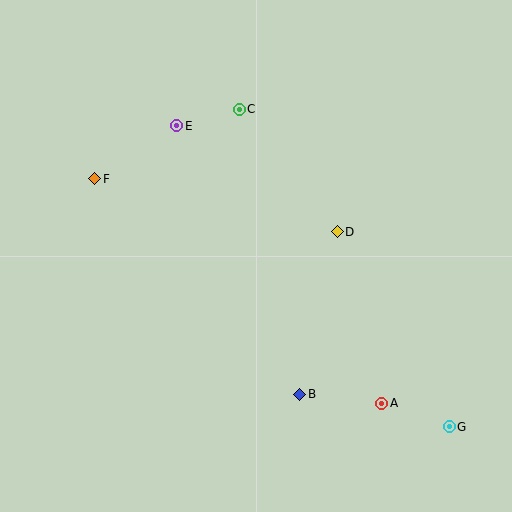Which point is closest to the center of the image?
Point D at (337, 232) is closest to the center.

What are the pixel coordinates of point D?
Point D is at (337, 232).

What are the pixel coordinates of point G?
Point G is at (449, 427).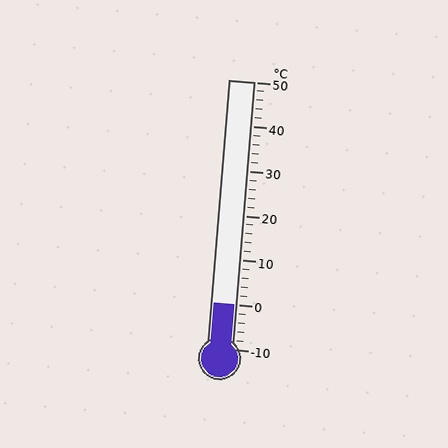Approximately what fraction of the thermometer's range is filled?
The thermometer is filled to approximately 15% of its range.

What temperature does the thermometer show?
The thermometer shows approximately 0°C.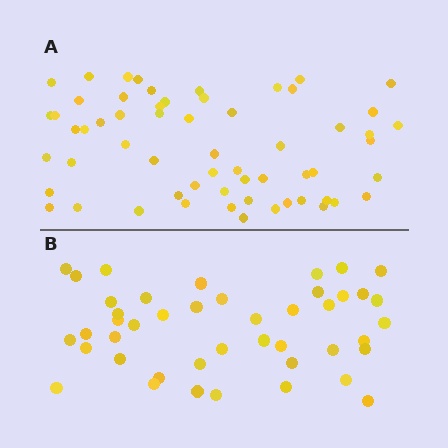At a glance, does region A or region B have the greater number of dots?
Region A (the top region) has more dots.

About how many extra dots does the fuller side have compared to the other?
Region A has approximately 15 more dots than region B.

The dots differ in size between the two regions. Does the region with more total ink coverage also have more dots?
No. Region B has more total ink coverage because its dots are larger, but region A actually contains more individual dots. Total area can be misleading — the number of items is what matters here.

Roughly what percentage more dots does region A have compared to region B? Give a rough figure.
About 35% more.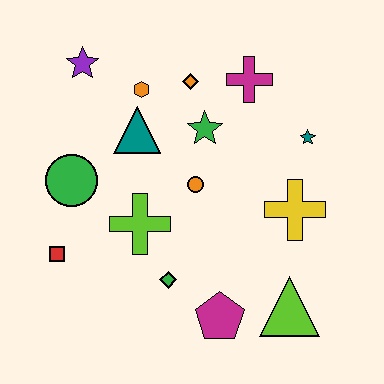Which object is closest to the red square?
The green circle is closest to the red square.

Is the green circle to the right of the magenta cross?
No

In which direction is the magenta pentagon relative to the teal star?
The magenta pentagon is below the teal star.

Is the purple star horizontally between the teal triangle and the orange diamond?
No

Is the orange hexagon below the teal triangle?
No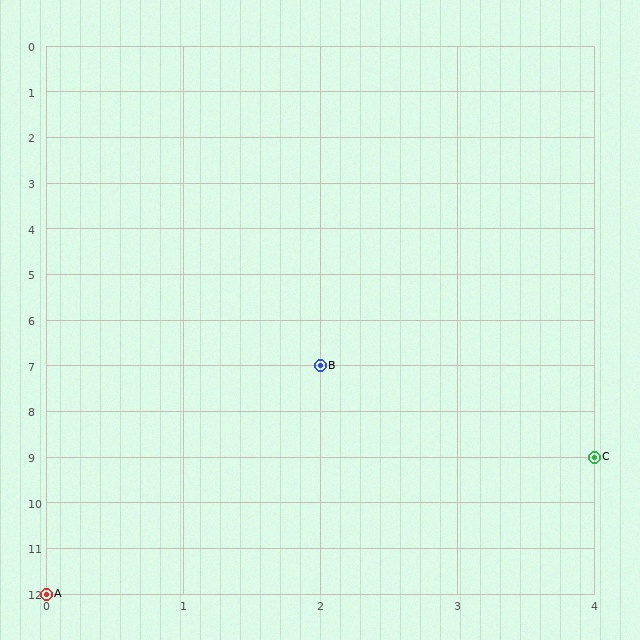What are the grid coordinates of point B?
Point B is at grid coordinates (2, 7).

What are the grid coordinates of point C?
Point C is at grid coordinates (4, 9).